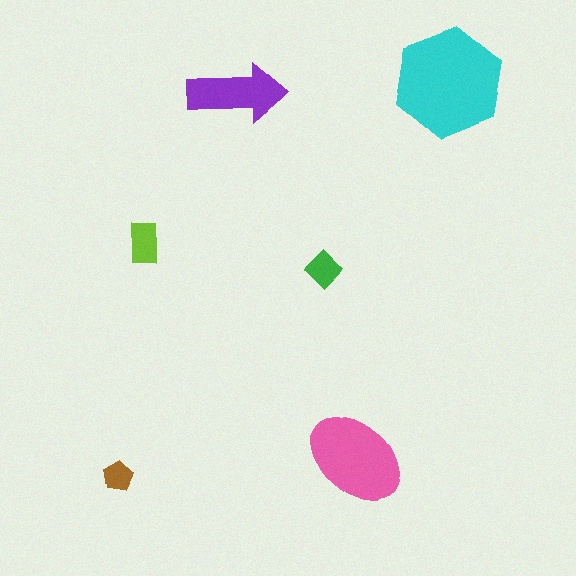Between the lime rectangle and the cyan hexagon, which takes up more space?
The cyan hexagon.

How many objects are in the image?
There are 6 objects in the image.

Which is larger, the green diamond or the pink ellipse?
The pink ellipse.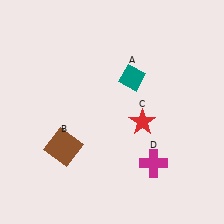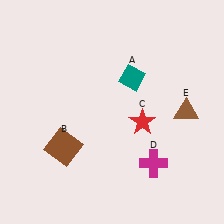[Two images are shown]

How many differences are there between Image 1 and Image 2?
There is 1 difference between the two images.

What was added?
A brown triangle (E) was added in Image 2.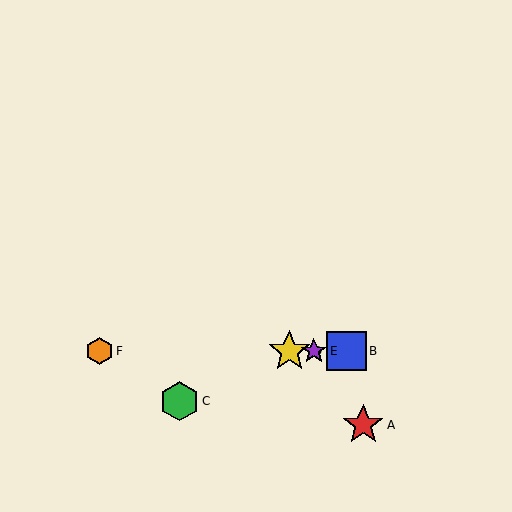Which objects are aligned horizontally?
Objects B, D, E, F are aligned horizontally.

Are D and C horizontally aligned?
No, D is at y≈351 and C is at y≈401.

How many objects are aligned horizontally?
4 objects (B, D, E, F) are aligned horizontally.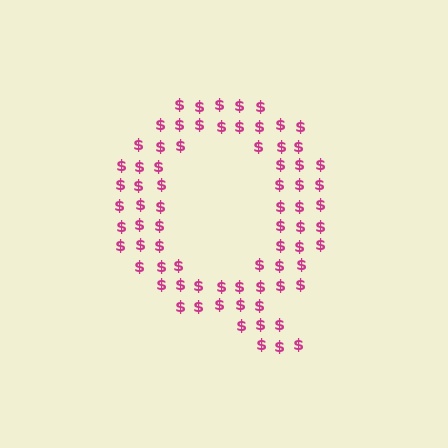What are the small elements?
The small elements are dollar signs.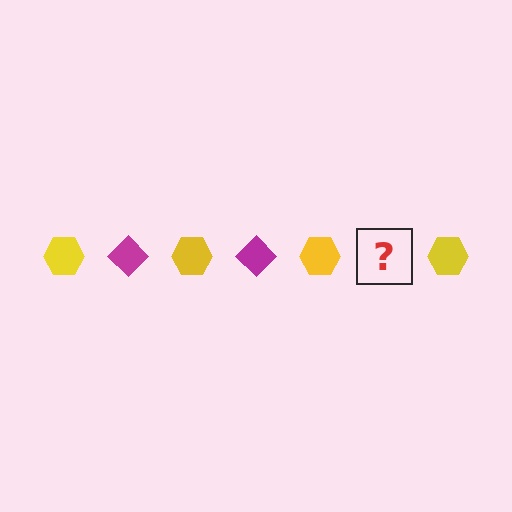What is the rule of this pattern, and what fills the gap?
The rule is that the pattern alternates between yellow hexagon and magenta diamond. The gap should be filled with a magenta diamond.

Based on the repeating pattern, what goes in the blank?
The blank should be a magenta diamond.